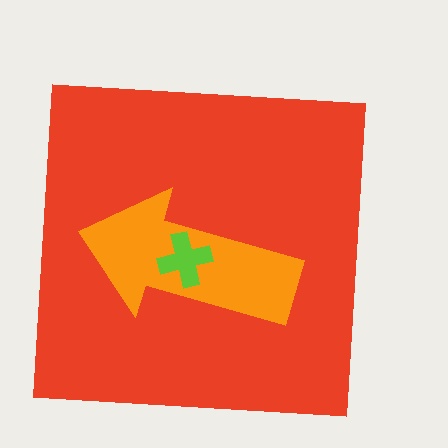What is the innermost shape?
The lime cross.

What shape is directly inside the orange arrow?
The lime cross.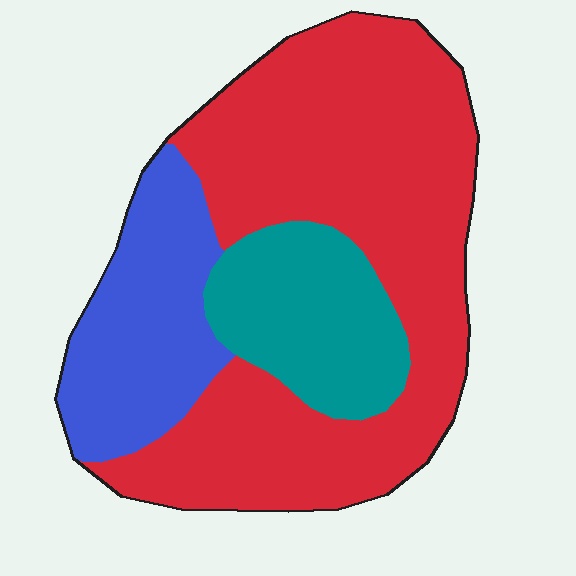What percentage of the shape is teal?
Teal covers 18% of the shape.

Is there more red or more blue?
Red.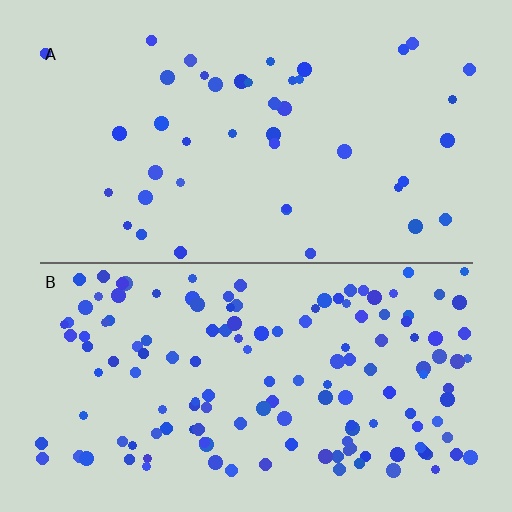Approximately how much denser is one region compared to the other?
Approximately 3.4× — region B over region A.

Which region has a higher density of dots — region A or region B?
B (the bottom).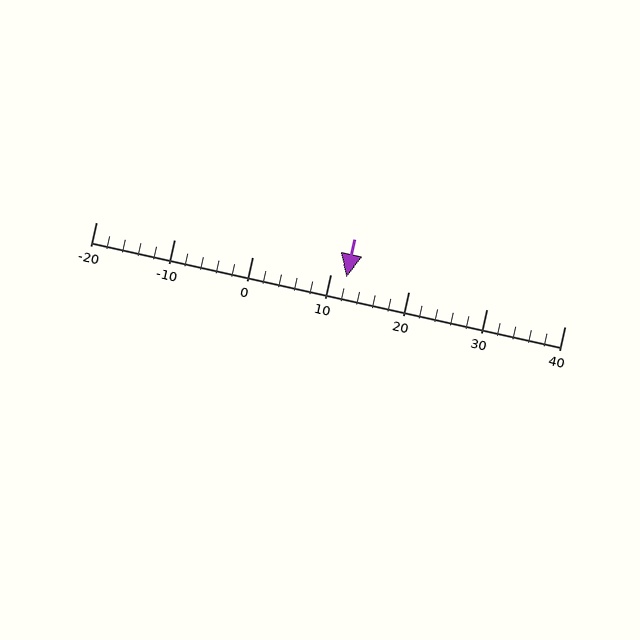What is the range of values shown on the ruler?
The ruler shows values from -20 to 40.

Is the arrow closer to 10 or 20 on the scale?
The arrow is closer to 10.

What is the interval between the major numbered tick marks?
The major tick marks are spaced 10 units apart.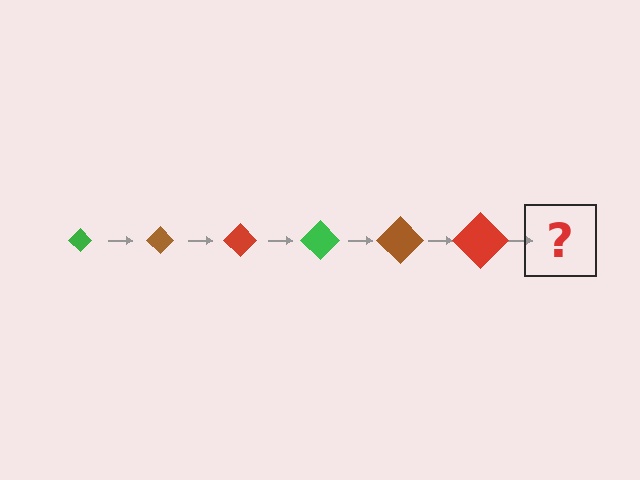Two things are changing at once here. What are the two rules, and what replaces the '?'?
The two rules are that the diamond grows larger each step and the color cycles through green, brown, and red. The '?' should be a green diamond, larger than the previous one.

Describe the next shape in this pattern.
It should be a green diamond, larger than the previous one.